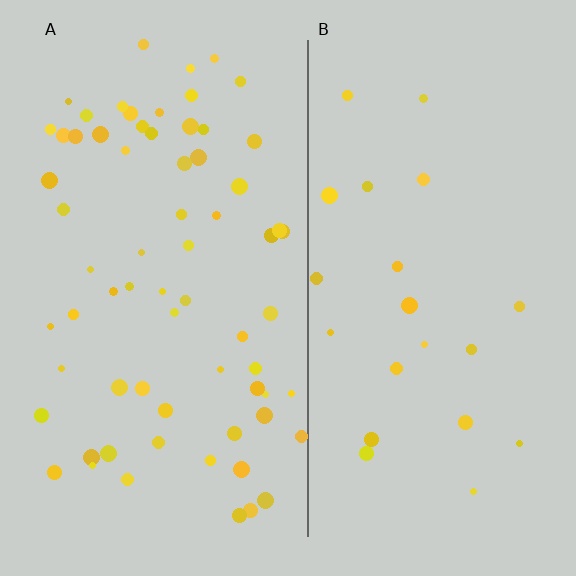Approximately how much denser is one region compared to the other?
Approximately 3.1× — region A over region B.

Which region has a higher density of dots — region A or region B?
A (the left).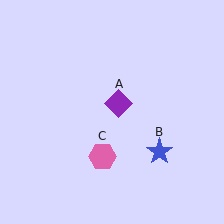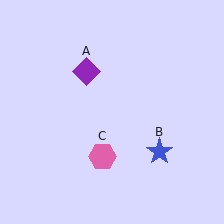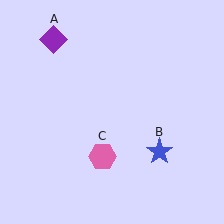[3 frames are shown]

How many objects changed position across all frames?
1 object changed position: purple diamond (object A).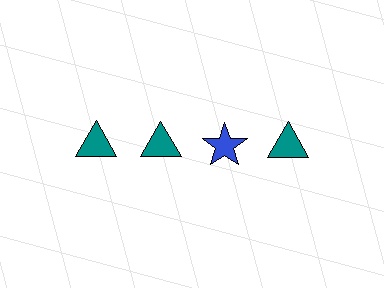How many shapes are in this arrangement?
There are 4 shapes arranged in a grid pattern.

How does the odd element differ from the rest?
It differs in both color (blue instead of teal) and shape (star instead of triangle).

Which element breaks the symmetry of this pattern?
The blue star in the top row, center column breaks the symmetry. All other shapes are teal triangles.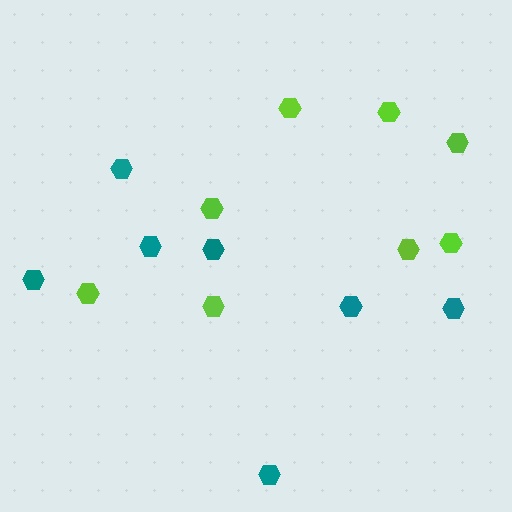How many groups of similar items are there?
There are 2 groups: one group of lime hexagons (8) and one group of teal hexagons (7).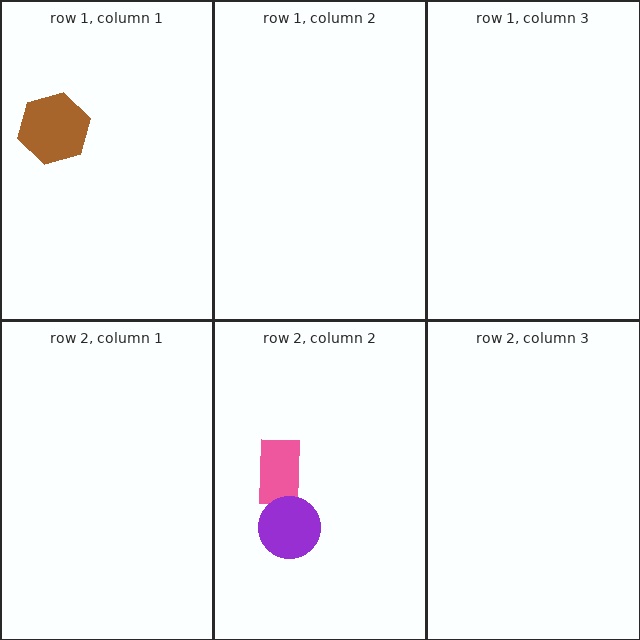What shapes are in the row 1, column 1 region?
The brown hexagon.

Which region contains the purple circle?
The row 2, column 2 region.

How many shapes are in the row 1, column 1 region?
1.